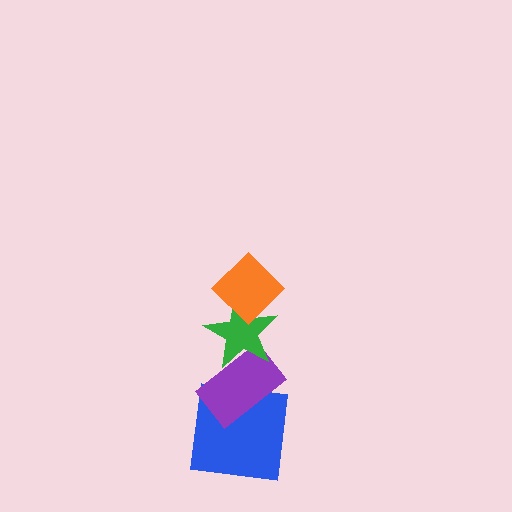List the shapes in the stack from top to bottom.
From top to bottom: the orange diamond, the green star, the purple rectangle, the blue square.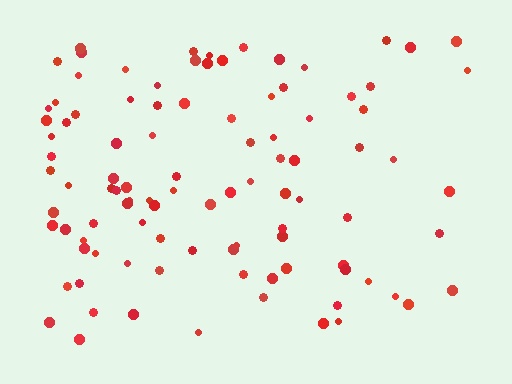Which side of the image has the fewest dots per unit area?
The right.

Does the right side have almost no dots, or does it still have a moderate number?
Still a moderate number, just noticeably fewer than the left.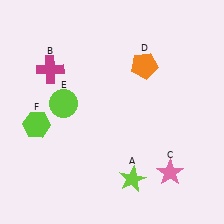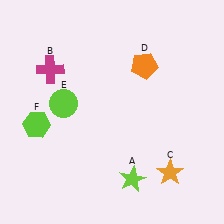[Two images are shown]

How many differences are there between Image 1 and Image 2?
There is 1 difference between the two images.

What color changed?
The star (C) changed from pink in Image 1 to orange in Image 2.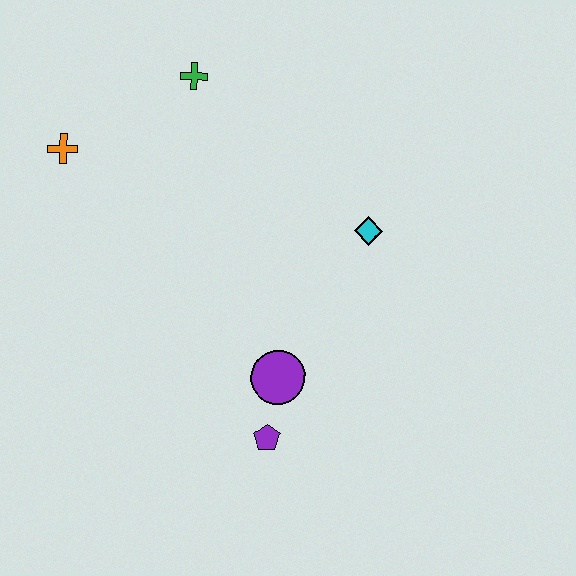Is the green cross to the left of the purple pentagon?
Yes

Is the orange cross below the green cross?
Yes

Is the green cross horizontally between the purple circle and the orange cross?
Yes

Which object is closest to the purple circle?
The purple pentagon is closest to the purple circle.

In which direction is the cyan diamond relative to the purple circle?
The cyan diamond is above the purple circle.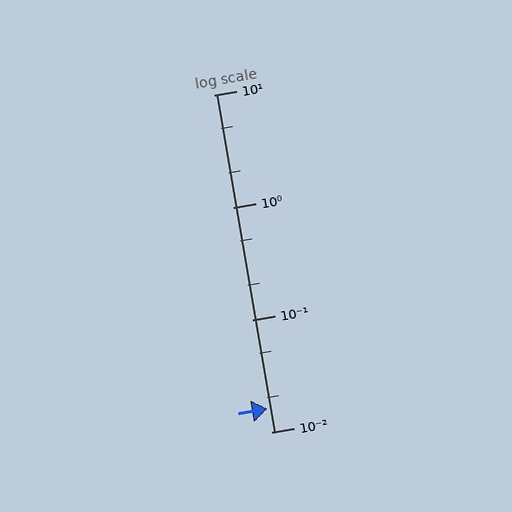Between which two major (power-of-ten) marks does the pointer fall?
The pointer is between 0.01 and 0.1.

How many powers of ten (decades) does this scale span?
The scale spans 3 decades, from 0.01 to 10.